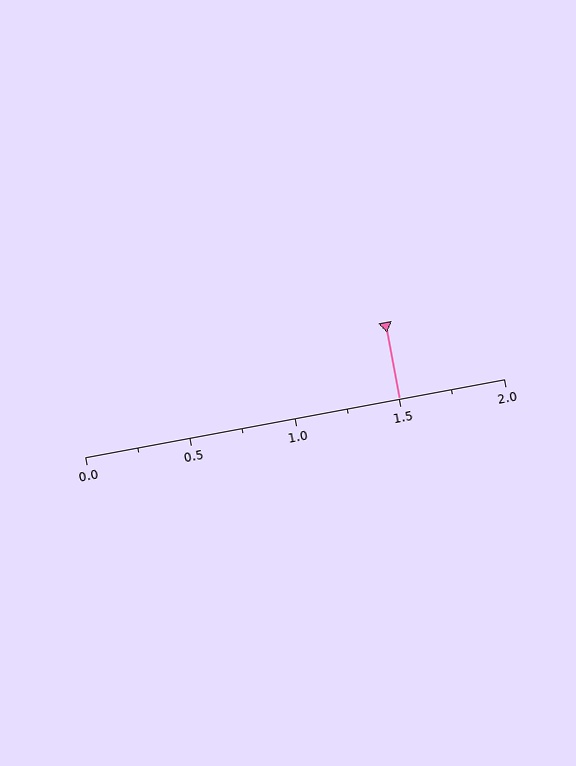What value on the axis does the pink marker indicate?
The marker indicates approximately 1.5.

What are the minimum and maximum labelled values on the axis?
The axis runs from 0.0 to 2.0.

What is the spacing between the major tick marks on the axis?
The major ticks are spaced 0.5 apart.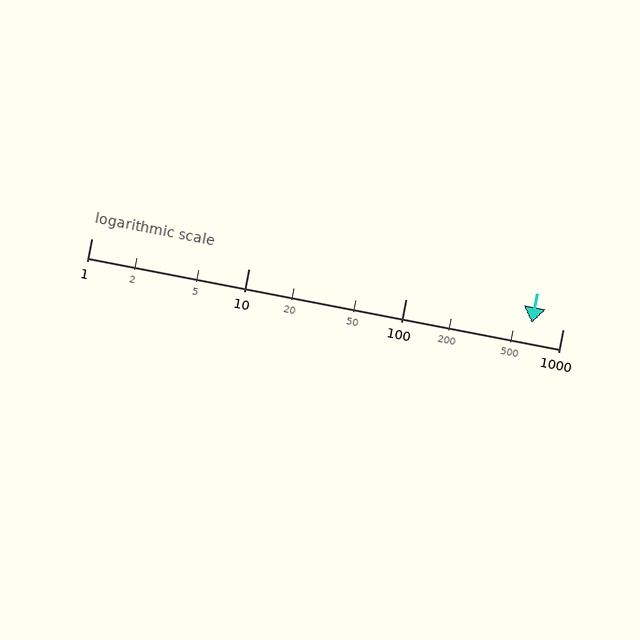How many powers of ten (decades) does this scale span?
The scale spans 3 decades, from 1 to 1000.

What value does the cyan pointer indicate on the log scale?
The pointer indicates approximately 640.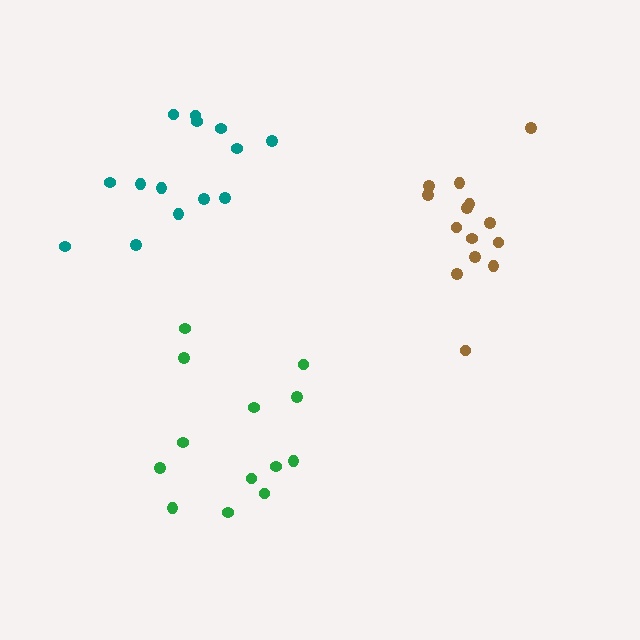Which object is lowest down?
The green cluster is bottommost.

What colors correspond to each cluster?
The clusters are colored: brown, teal, green.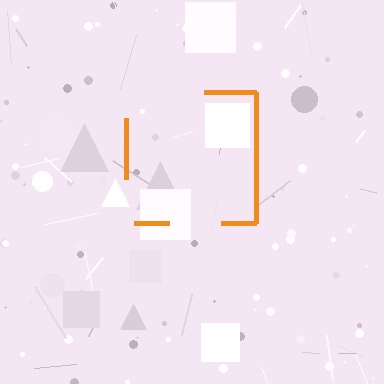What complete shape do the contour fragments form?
The contour fragments form a square.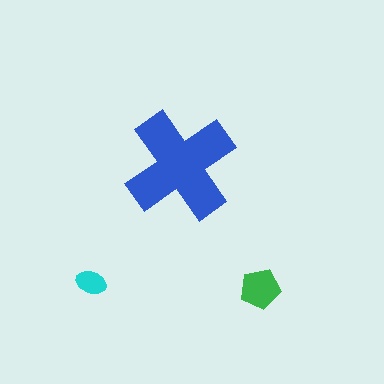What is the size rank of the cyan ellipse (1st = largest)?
3rd.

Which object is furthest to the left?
The cyan ellipse is leftmost.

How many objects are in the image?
There are 3 objects in the image.